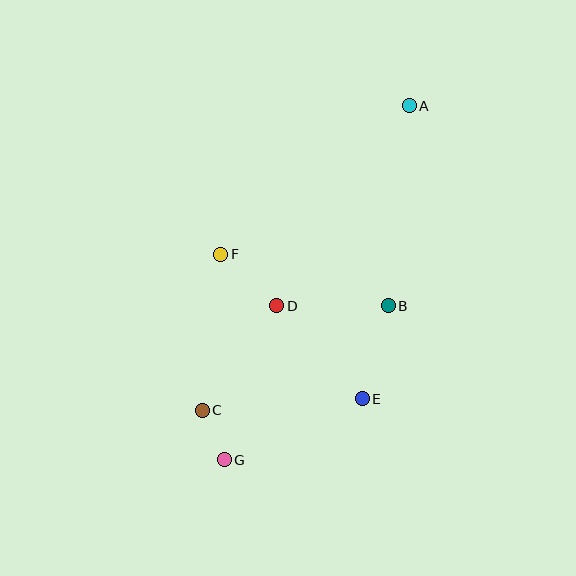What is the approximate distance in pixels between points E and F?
The distance between E and F is approximately 202 pixels.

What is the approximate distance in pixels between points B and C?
The distance between B and C is approximately 213 pixels.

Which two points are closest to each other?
Points C and G are closest to each other.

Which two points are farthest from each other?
Points A and G are farthest from each other.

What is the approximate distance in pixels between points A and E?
The distance between A and E is approximately 297 pixels.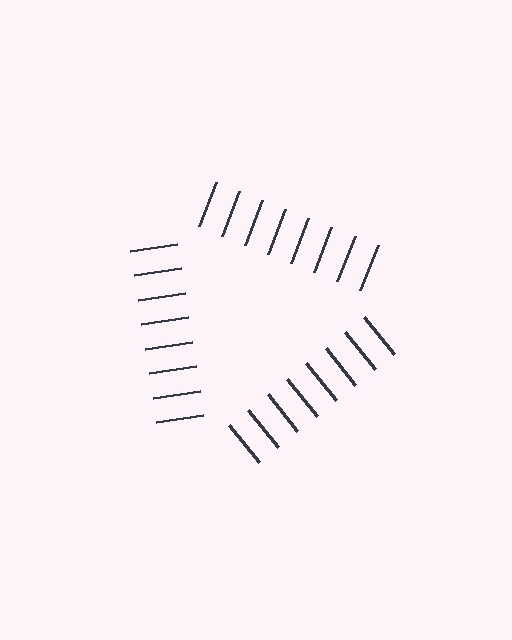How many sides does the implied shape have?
3 sides — the line-ends trace a triangle.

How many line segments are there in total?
24 — 8 along each of the 3 edges.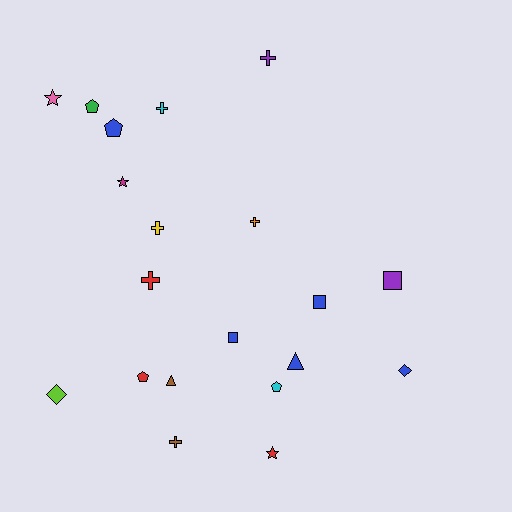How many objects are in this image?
There are 20 objects.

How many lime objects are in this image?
There is 1 lime object.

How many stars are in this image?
There are 3 stars.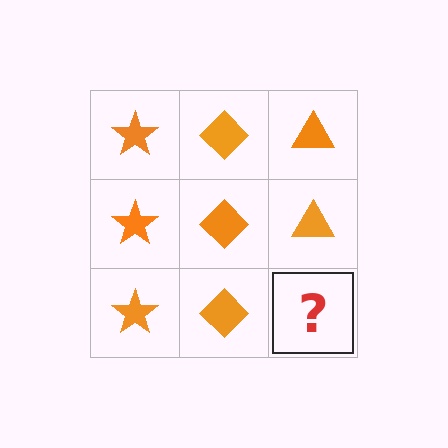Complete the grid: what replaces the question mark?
The question mark should be replaced with an orange triangle.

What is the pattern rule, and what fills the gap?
The rule is that each column has a consistent shape. The gap should be filled with an orange triangle.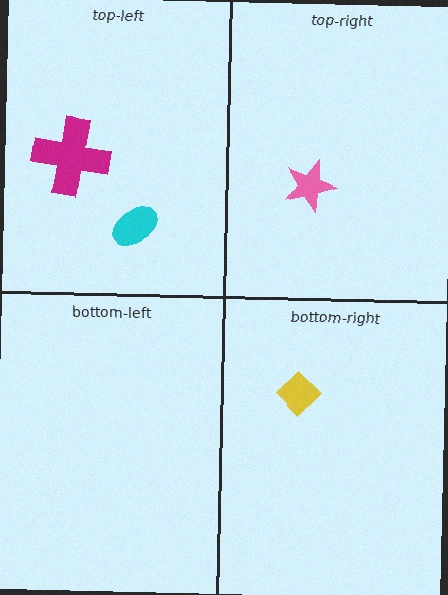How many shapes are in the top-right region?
1.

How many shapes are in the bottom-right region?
1.